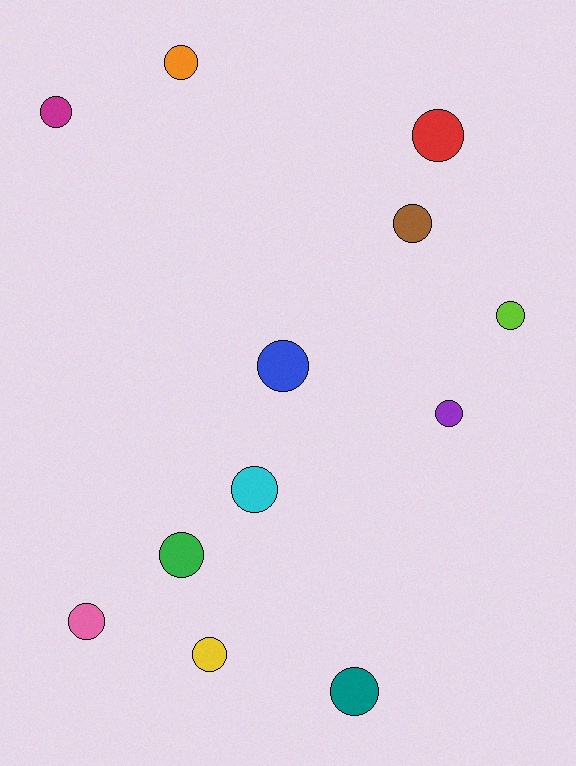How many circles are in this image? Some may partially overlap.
There are 12 circles.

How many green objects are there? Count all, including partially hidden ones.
There is 1 green object.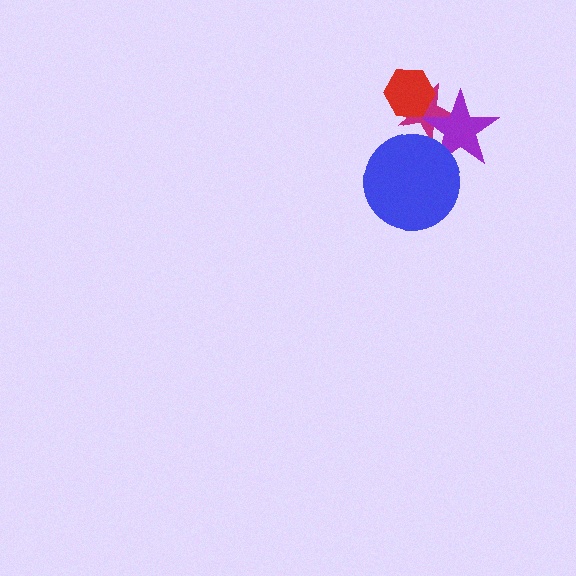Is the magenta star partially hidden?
Yes, it is partially covered by another shape.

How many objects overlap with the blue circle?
1 object overlaps with the blue circle.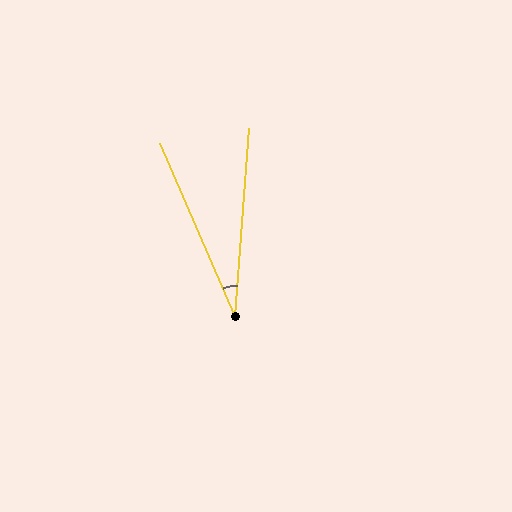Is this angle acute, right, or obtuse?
It is acute.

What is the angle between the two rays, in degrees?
Approximately 28 degrees.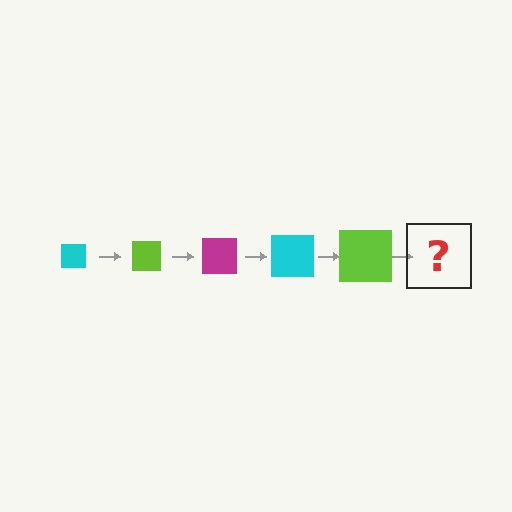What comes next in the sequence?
The next element should be a magenta square, larger than the previous one.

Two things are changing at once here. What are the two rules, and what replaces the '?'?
The two rules are that the square grows larger each step and the color cycles through cyan, lime, and magenta. The '?' should be a magenta square, larger than the previous one.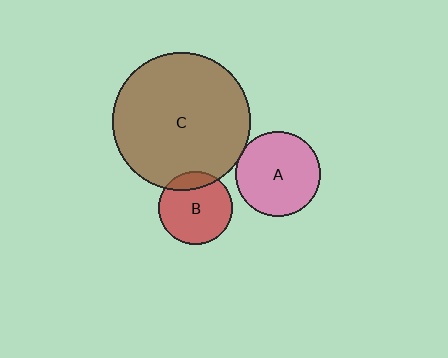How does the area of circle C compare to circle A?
Approximately 2.6 times.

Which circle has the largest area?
Circle C (brown).